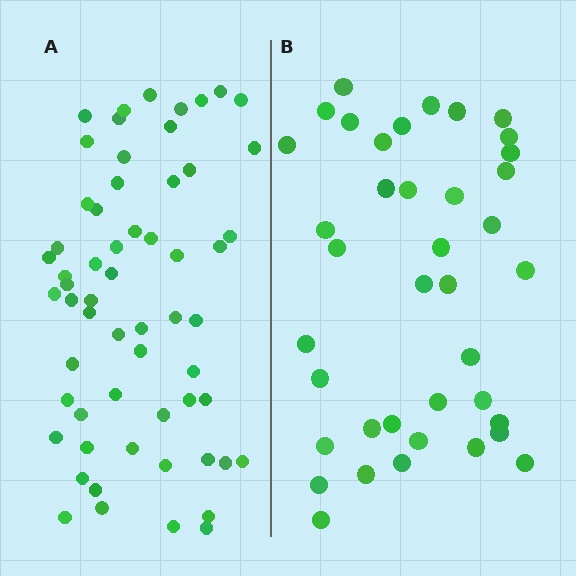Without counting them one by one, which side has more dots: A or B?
Region A (the left region) has more dots.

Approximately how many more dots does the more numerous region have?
Region A has approximately 20 more dots than region B.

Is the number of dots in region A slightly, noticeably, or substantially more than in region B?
Region A has substantially more. The ratio is roughly 1.5 to 1.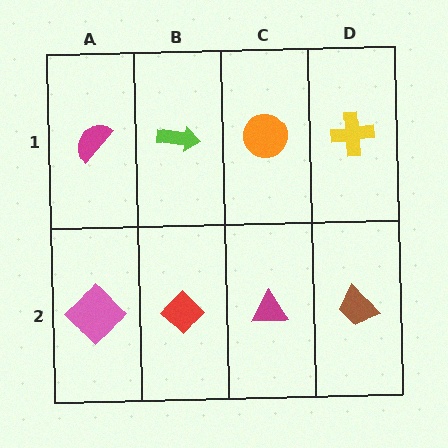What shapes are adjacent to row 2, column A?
A magenta semicircle (row 1, column A), a red diamond (row 2, column B).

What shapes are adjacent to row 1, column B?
A red diamond (row 2, column B), a magenta semicircle (row 1, column A), an orange circle (row 1, column C).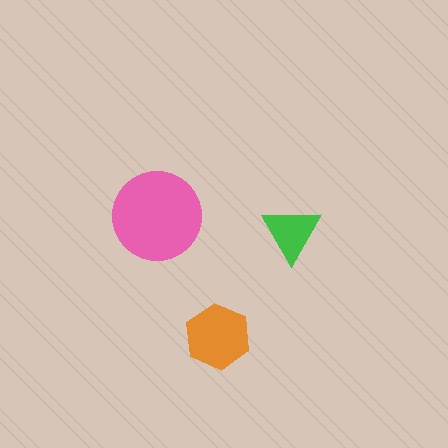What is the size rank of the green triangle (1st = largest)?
3rd.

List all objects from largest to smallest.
The pink circle, the orange hexagon, the green triangle.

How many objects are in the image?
There are 3 objects in the image.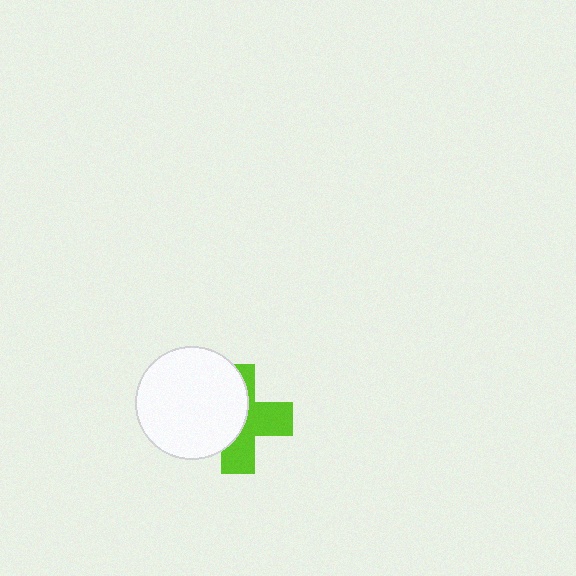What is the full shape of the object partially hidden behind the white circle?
The partially hidden object is a lime cross.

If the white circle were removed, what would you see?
You would see the complete lime cross.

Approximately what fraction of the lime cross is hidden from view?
Roughly 50% of the lime cross is hidden behind the white circle.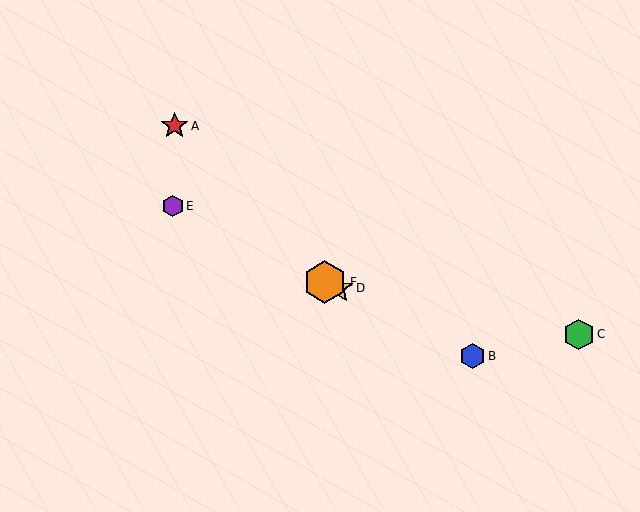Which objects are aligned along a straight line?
Objects B, D, E, F are aligned along a straight line.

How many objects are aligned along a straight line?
4 objects (B, D, E, F) are aligned along a straight line.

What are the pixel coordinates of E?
Object E is at (173, 206).